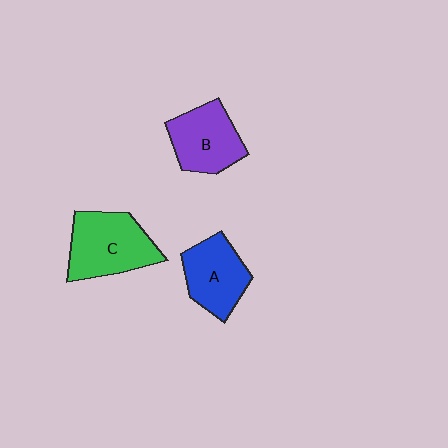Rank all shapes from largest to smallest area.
From largest to smallest: C (green), B (purple), A (blue).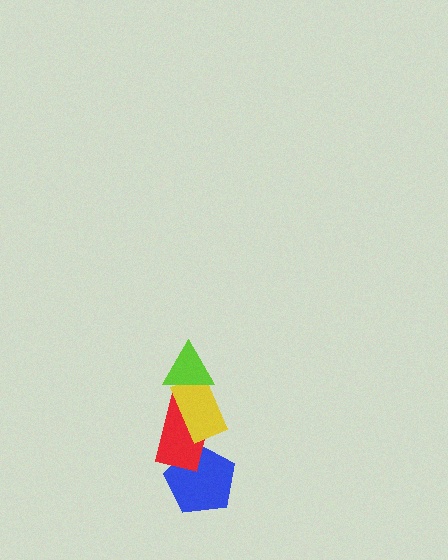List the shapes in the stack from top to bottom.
From top to bottom: the lime triangle, the yellow rectangle, the red rectangle, the blue pentagon.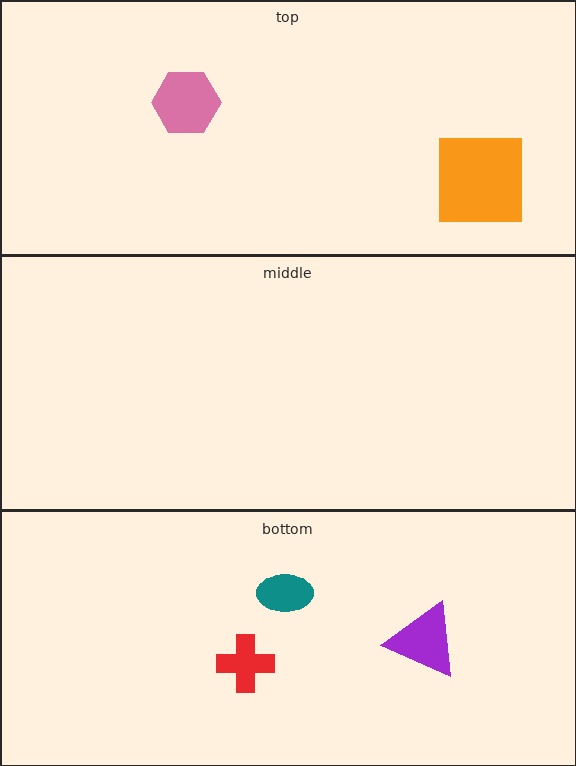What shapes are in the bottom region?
The teal ellipse, the red cross, the purple triangle.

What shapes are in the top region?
The orange square, the pink hexagon.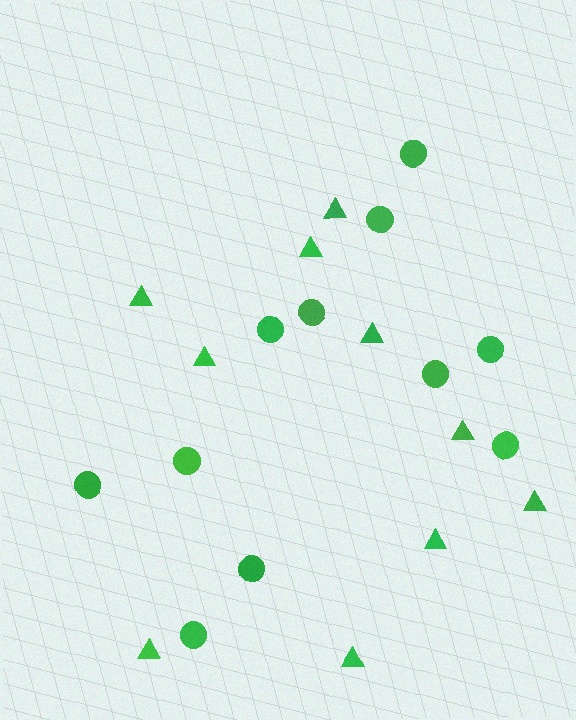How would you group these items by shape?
There are 2 groups: one group of circles (11) and one group of triangles (10).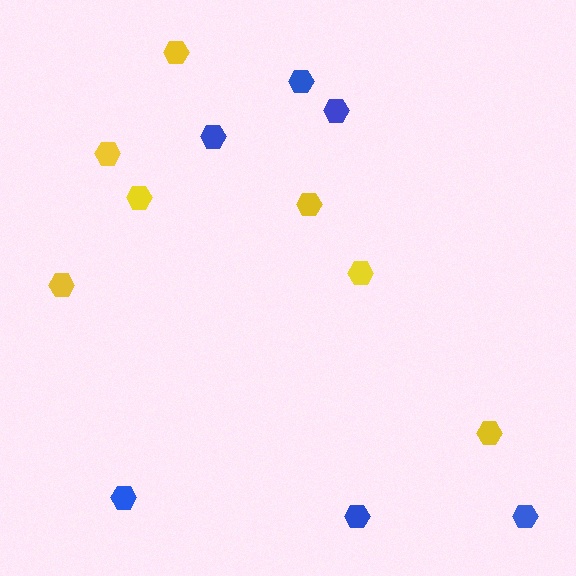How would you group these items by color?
There are 2 groups: one group of yellow hexagons (7) and one group of blue hexagons (6).